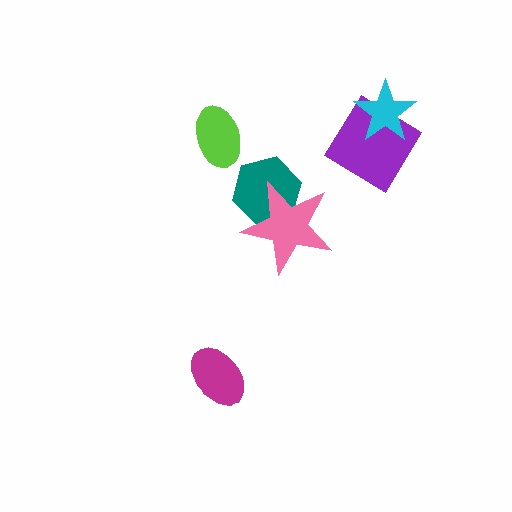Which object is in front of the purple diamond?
The cyan star is in front of the purple diamond.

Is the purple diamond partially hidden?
Yes, it is partially covered by another shape.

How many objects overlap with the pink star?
1 object overlaps with the pink star.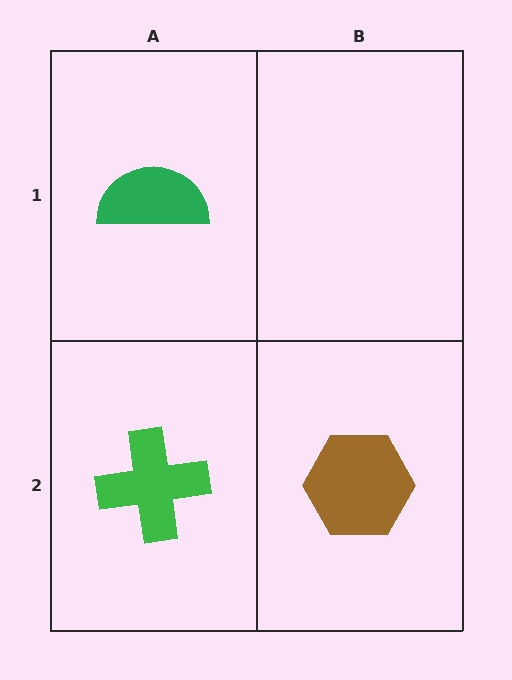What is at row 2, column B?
A brown hexagon.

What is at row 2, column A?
A green cross.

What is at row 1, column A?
A green semicircle.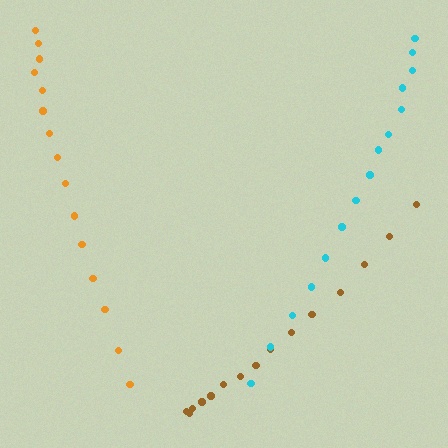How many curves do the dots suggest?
There are 3 distinct paths.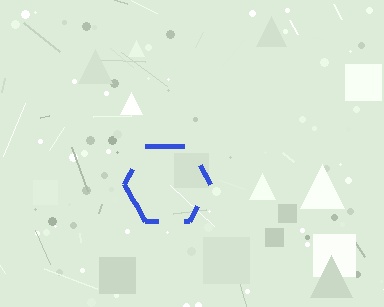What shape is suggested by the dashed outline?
The dashed outline suggests a hexagon.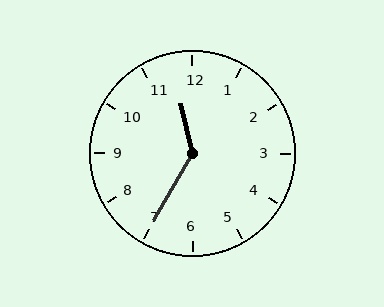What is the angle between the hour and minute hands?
Approximately 138 degrees.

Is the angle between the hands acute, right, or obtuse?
It is obtuse.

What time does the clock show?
11:35.